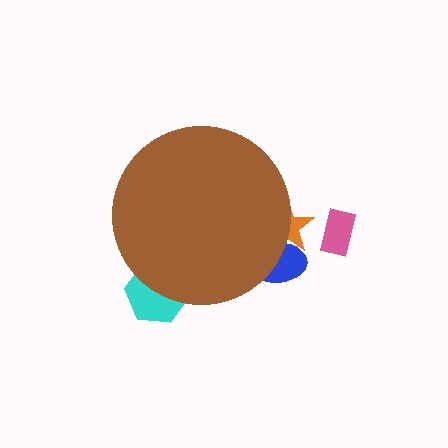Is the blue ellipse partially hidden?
Yes, the blue ellipse is partially hidden behind the brown circle.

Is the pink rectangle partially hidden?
No, the pink rectangle is fully visible.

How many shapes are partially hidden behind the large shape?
3 shapes are partially hidden.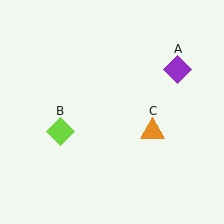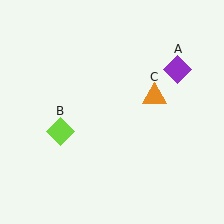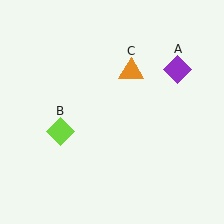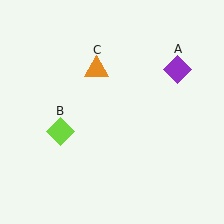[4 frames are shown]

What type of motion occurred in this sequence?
The orange triangle (object C) rotated counterclockwise around the center of the scene.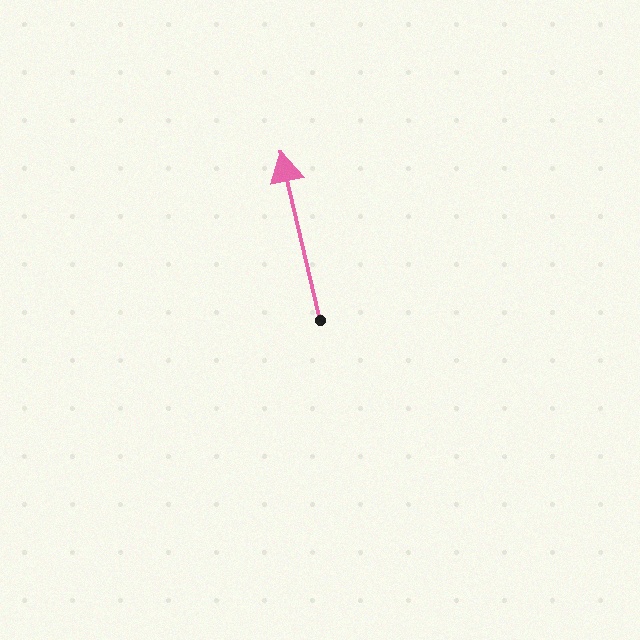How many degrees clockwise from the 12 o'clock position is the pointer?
Approximately 347 degrees.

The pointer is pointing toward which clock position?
Roughly 12 o'clock.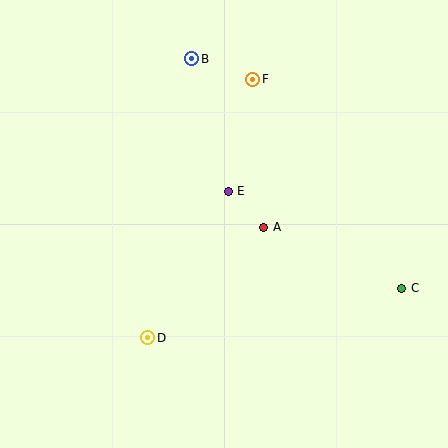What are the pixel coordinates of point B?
Point B is at (192, 59).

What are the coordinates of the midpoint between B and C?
The midpoint between B and C is at (297, 174).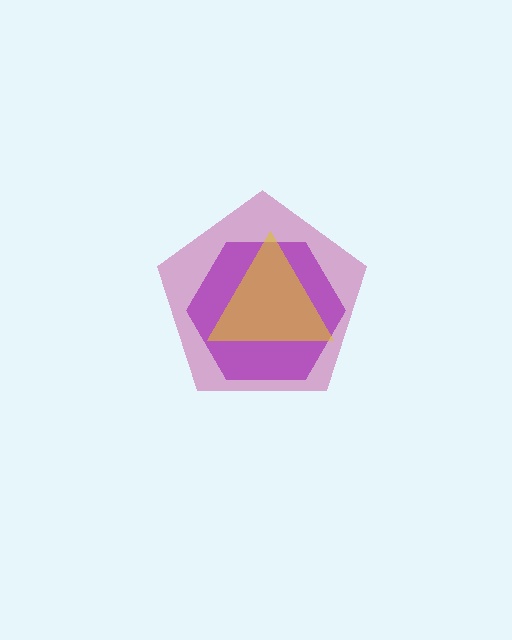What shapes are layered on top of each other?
The layered shapes are: a purple hexagon, a magenta pentagon, a yellow triangle.